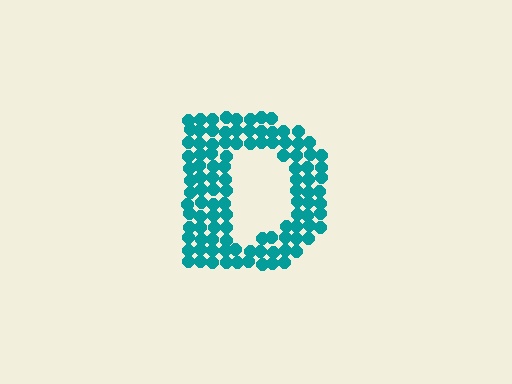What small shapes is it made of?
It is made of small circles.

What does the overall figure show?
The overall figure shows the letter D.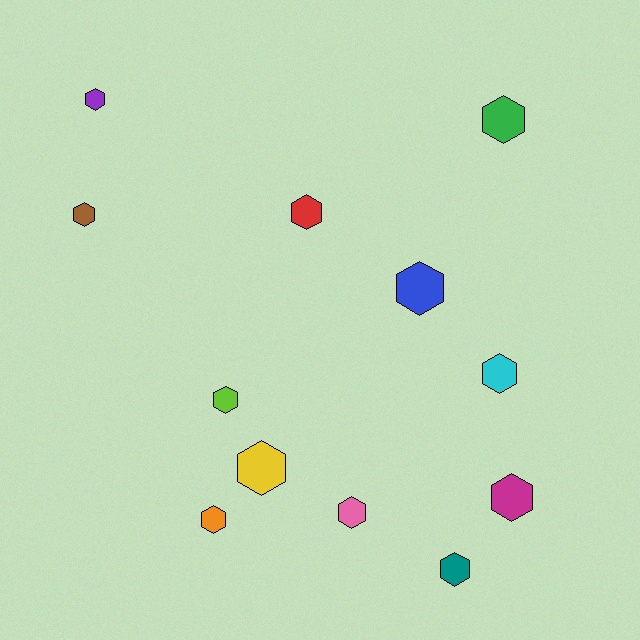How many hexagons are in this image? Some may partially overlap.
There are 12 hexagons.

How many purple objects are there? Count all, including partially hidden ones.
There is 1 purple object.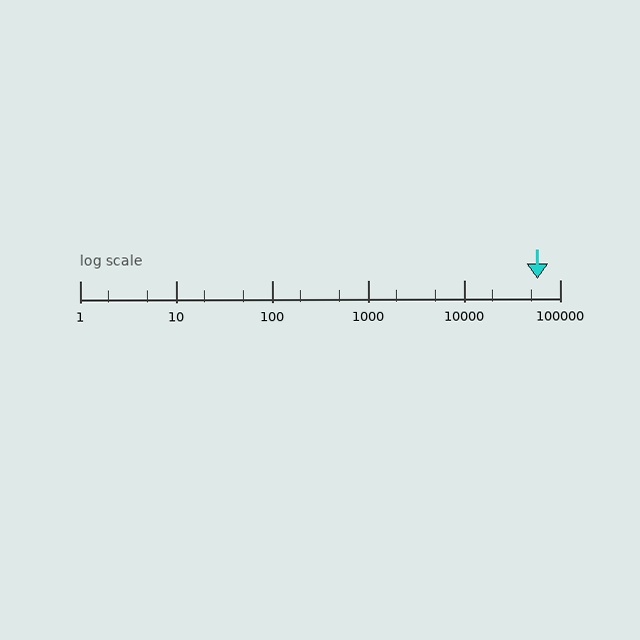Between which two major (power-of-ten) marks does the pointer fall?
The pointer is between 10000 and 100000.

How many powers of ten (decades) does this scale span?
The scale spans 5 decades, from 1 to 100000.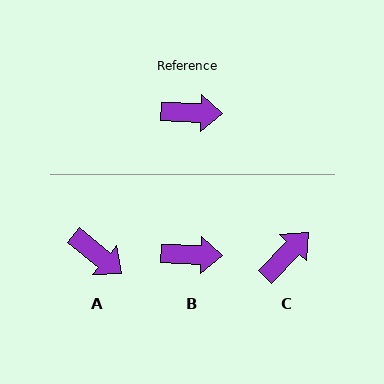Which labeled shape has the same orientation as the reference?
B.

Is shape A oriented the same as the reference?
No, it is off by about 37 degrees.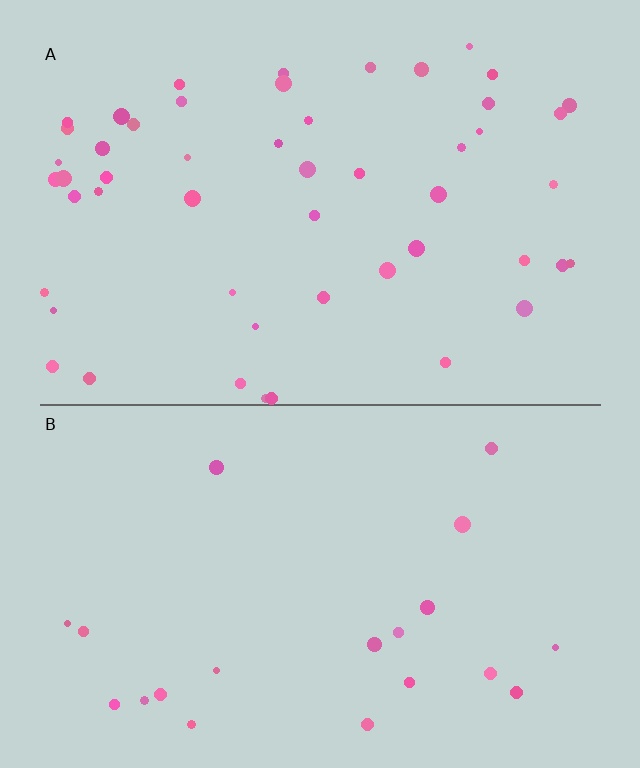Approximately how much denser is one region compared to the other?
Approximately 2.5× — region A over region B.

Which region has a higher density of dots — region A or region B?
A (the top).